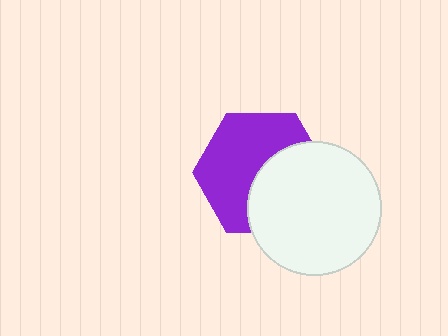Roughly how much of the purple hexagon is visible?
About half of it is visible (roughly 57%).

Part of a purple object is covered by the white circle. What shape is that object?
It is a hexagon.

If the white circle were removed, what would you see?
You would see the complete purple hexagon.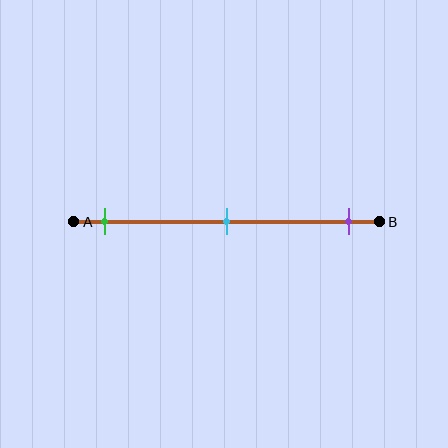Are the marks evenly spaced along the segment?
Yes, the marks are approximately evenly spaced.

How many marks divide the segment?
There are 3 marks dividing the segment.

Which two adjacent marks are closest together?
The green and cyan marks are the closest adjacent pair.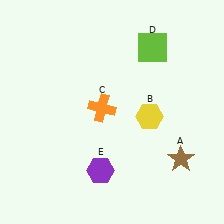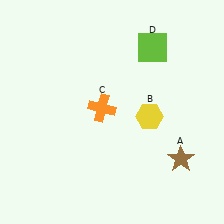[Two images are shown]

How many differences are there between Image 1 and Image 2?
There is 1 difference between the two images.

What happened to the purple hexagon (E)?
The purple hexagon (E) was removed in Image 2. It was in the bottom-left area of Image 1.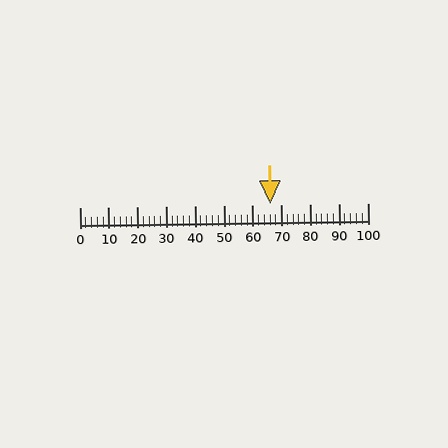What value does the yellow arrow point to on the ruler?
The yellow arrow points to approximately 66.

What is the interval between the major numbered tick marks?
The major tick marks are spaced 10 units apart.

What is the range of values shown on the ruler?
The ruler shows values from 0 to 100.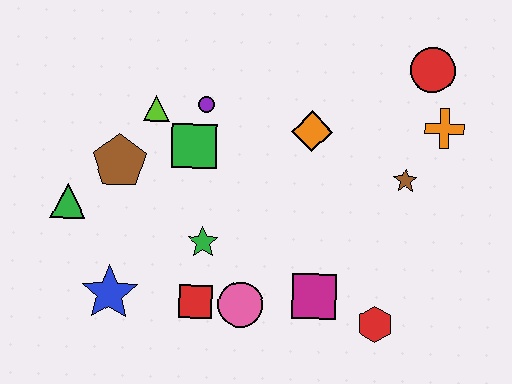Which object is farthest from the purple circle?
The red hexagon is farthest from the purple circle.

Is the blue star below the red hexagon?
No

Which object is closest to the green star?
The red square is closest to the green star.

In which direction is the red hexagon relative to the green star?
The red hexagon is to the right of the green star.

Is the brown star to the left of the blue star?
No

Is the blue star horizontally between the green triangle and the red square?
Yes